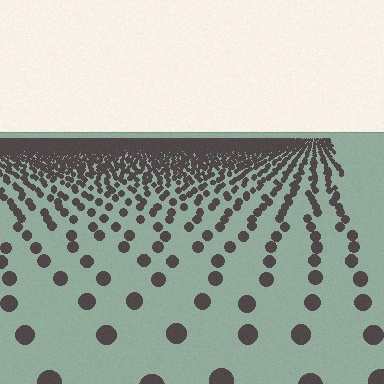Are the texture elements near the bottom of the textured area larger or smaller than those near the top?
Larger. Near the bottom, elements are closer to the viewer and appear at a bigger on-screen size.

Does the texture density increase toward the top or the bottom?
Density increases toward the top.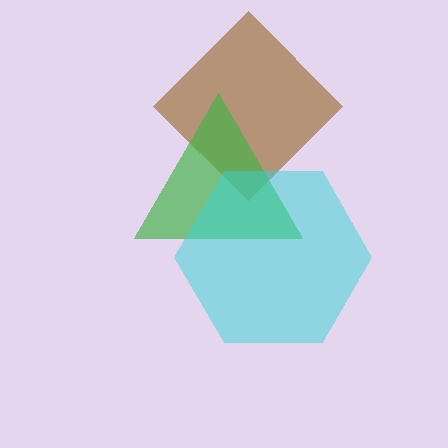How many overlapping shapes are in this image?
There are 3 overlapping shapes in the image.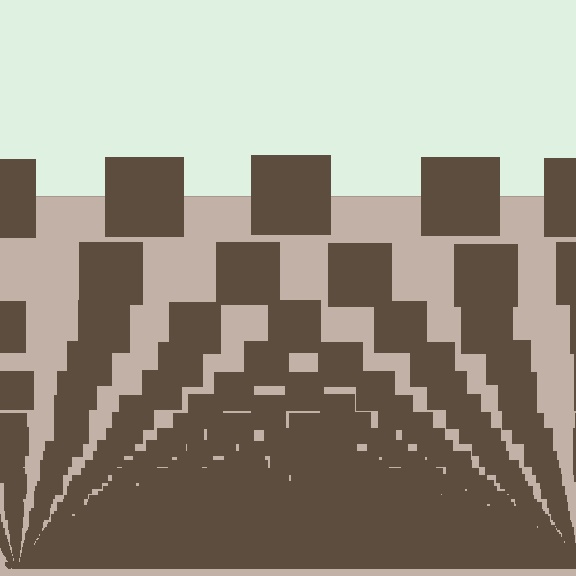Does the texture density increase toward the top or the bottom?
Density increases toward the bottom.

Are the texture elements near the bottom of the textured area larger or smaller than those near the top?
Smaller. The gradient is inverted — elements near the bottom are smaller and denser.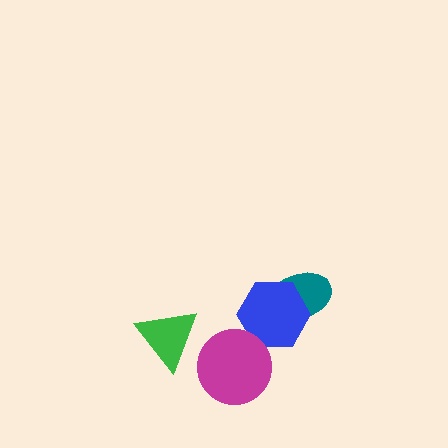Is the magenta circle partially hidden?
No, no other shape covers it.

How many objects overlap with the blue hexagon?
2 objects overlap with the blue hexagon.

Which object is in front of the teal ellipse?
The blue hexagon is in front of the teal ellipse.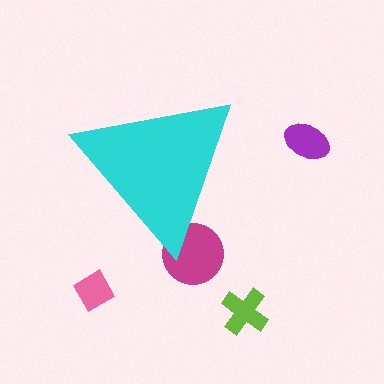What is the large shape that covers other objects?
A cyan triangle.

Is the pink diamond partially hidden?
No, the pink diamond is fully visible.